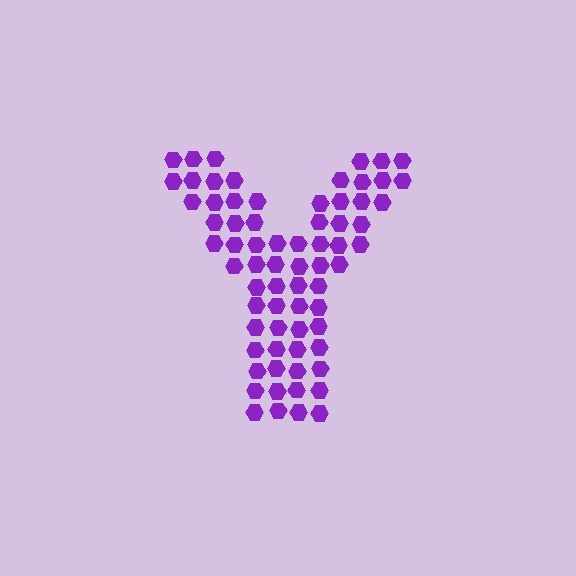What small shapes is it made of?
It is made of small hexagons.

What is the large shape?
The large shape is the letter Y.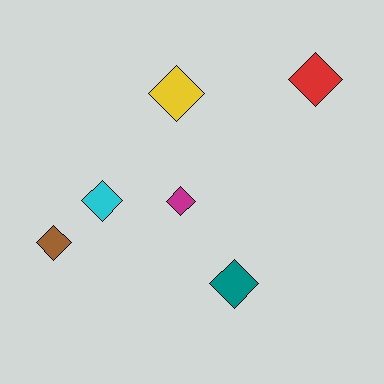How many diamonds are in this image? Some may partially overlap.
There are 6 diamonds.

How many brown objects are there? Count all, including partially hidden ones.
There is 1 brown object.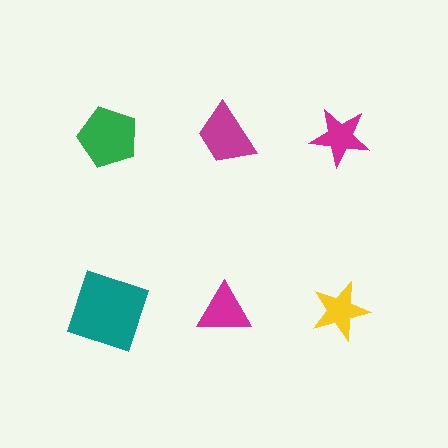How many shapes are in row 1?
3 shapes.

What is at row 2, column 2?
A magenta triangle.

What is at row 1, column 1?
A green pentagon.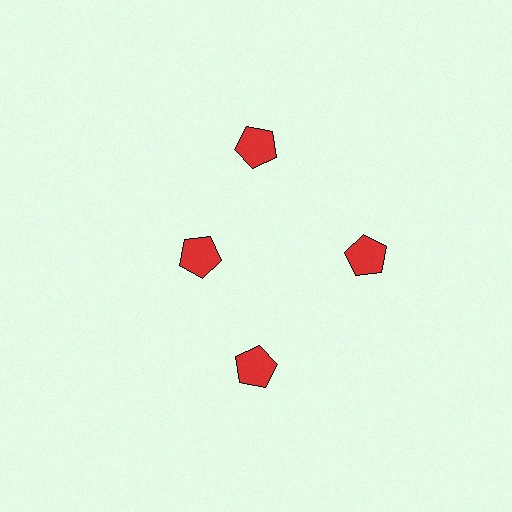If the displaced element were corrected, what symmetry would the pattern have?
It would have 4-fold rotational symmetry — the pattern would map onto itself every 90 degrees.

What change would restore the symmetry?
The symmetry would be restored by moving it outward, back onto the ring so that all 4 pentagons sit at equal angles and equal distance from the center.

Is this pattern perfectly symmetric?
No. The 4 red pentagons are arranged in a ring, but one element near the 9 o'clock position is pulled inward toward the center, breaking the 4-fold rotational symmetry.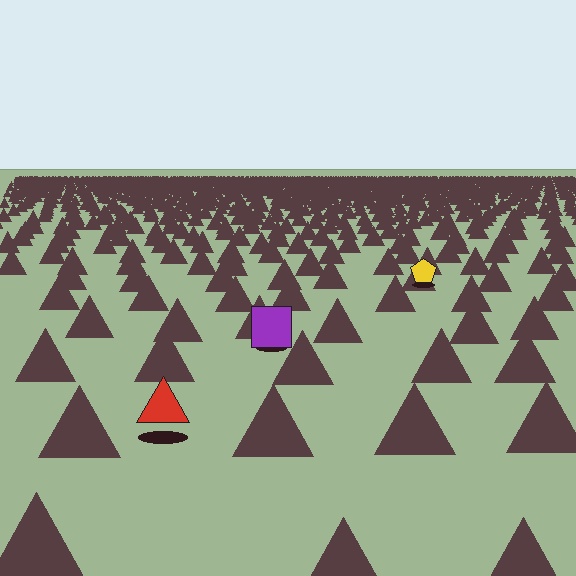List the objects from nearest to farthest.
From nearest to farthest: the red triangle, the purple square, the yellow pentagon.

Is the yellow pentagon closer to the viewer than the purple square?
No. The purple square is closer — you can tell from the texture gradient: the ground texture is coarser near it.